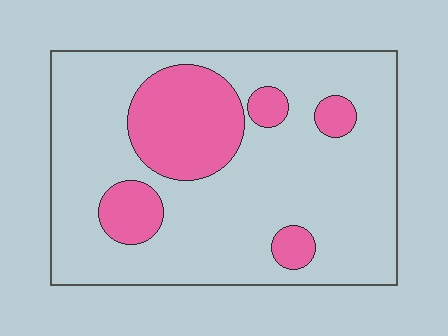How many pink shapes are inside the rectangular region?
5.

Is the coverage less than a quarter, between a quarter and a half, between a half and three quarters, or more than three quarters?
Less than a quarter.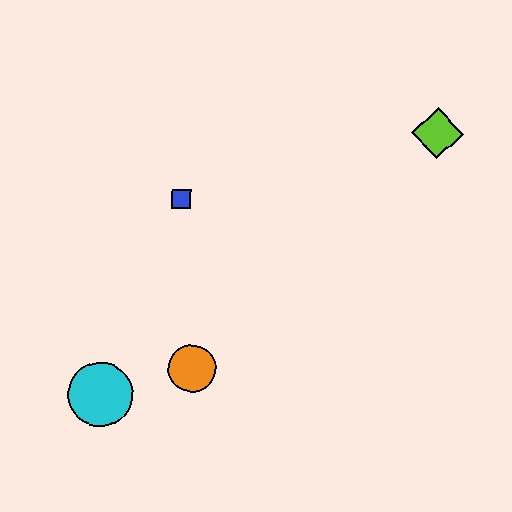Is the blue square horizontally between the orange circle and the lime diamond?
No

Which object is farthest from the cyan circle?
The lime diamond is farthest from the cyan circle.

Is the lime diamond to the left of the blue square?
No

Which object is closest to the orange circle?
The cyan circle is closest to the orange circle.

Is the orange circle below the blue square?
Yes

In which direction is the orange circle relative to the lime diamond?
The orange circle is below the lime diamond.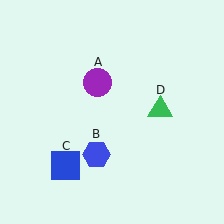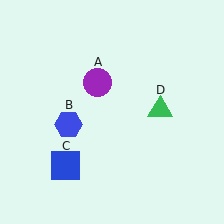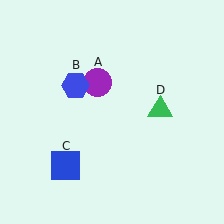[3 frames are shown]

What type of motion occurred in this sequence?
The blue hexagon (object B) rotated clockwise around the center of the scene.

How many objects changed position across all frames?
1 object changed position: blue hexagon (object B).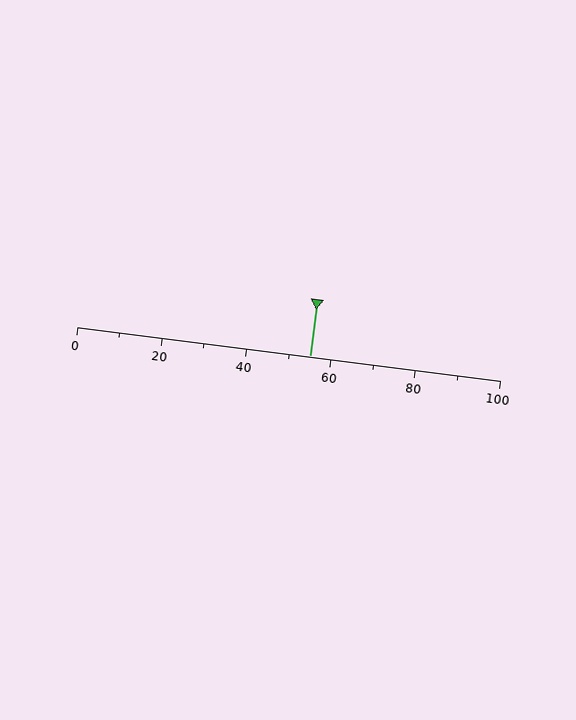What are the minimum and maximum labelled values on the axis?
The axis runs from 0 to 100.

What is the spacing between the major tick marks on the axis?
The major ticks are spaced 20 apart.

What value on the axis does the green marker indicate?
The marker indicates approximately 55.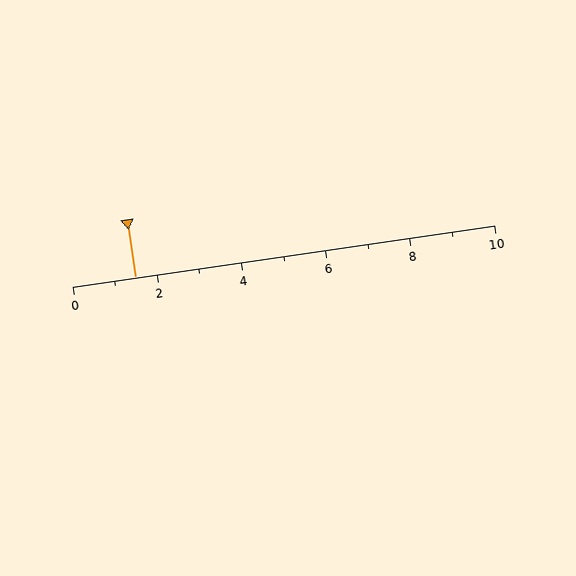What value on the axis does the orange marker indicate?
The marker indicates approximately 1.5.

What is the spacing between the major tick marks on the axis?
The major ticks are spaced 2 apart.